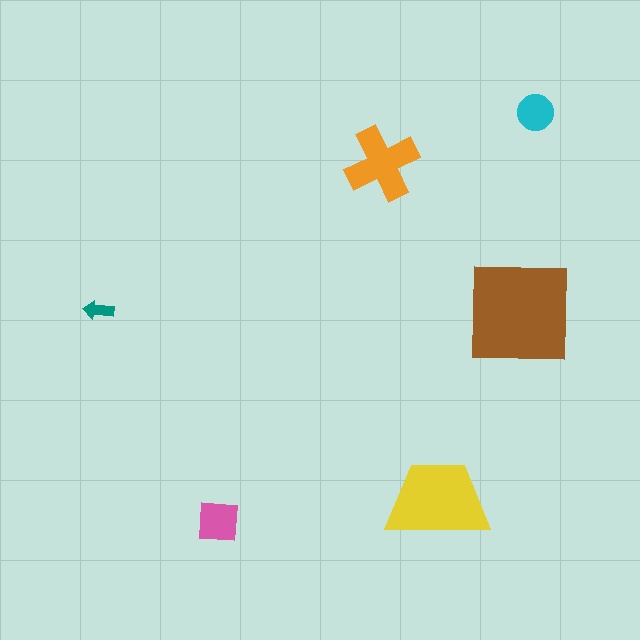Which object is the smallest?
The teal arrow.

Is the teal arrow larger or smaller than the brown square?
Smaller.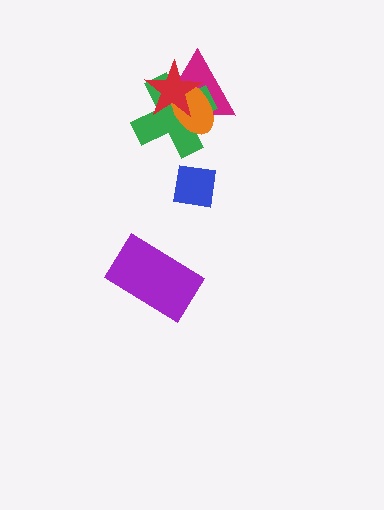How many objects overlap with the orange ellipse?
3 objects overlap with the orange ellipse.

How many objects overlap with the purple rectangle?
0 objects overlap with the purple rectangle.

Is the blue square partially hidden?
No, no other shape covers it.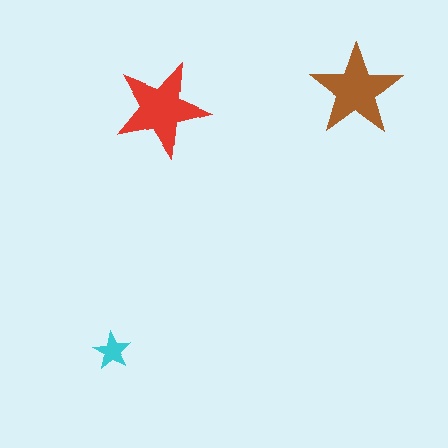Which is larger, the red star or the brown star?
The red one.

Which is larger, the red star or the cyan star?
The red one.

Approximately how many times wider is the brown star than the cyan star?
About 2.5 times wider.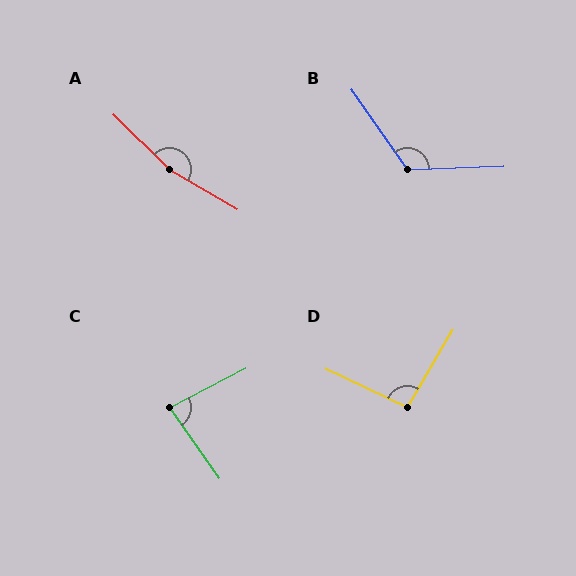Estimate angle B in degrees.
Approximately 123 degrees.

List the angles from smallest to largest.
C (82°), D (95°), B (123°), A (166°).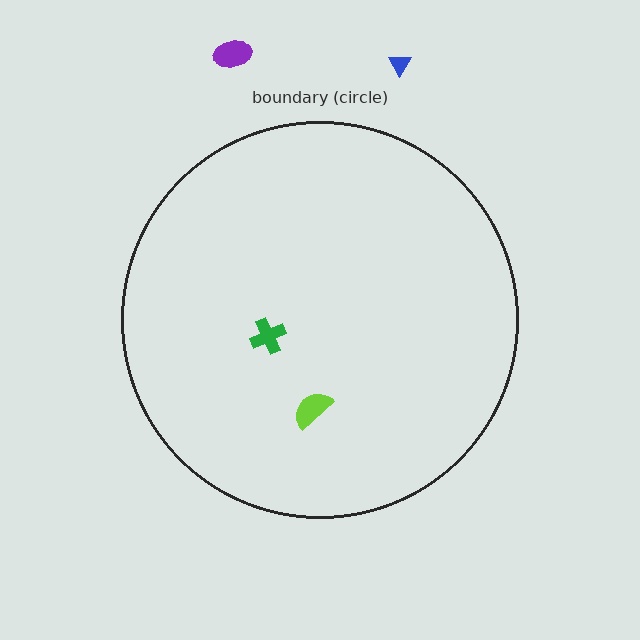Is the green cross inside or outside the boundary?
Inside.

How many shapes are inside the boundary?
2 inside, 2 outside.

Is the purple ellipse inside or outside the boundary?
Outside.